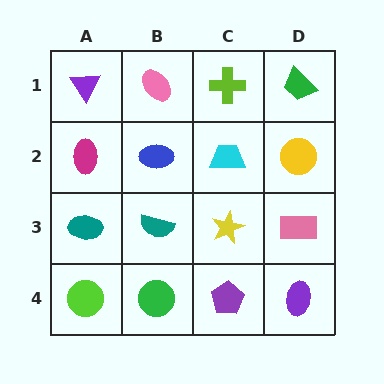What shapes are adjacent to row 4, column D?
A pink rectangle (row 3, column D), a purple pentagon (row 4, column C).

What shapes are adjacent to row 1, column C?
A cyan trapezoid (row 2, column C), a pink ellipse (row 1, column B), a green trapezoid (row 1, column D).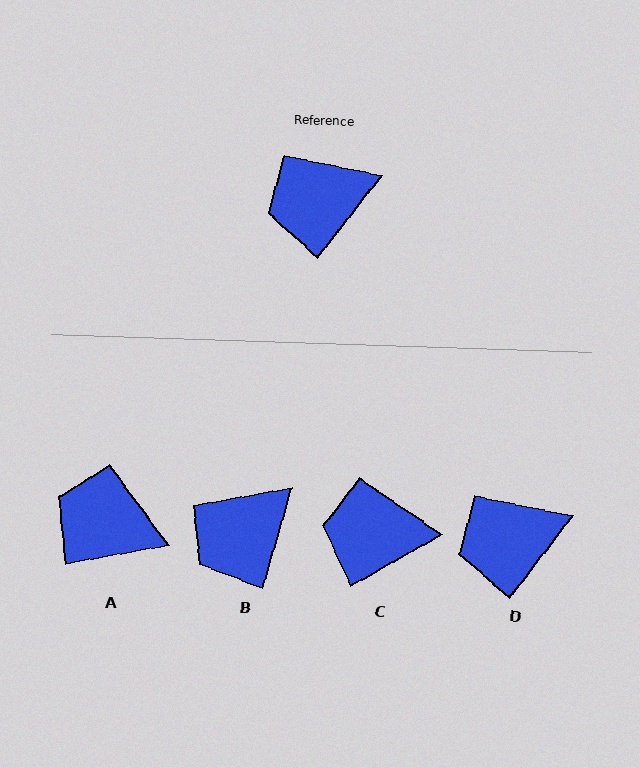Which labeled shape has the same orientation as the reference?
D.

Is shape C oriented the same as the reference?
No, it is off by about 23 degrees.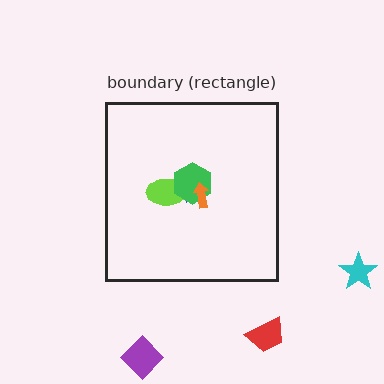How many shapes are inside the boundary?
4 inside, 3 outside.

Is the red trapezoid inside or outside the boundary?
Outside.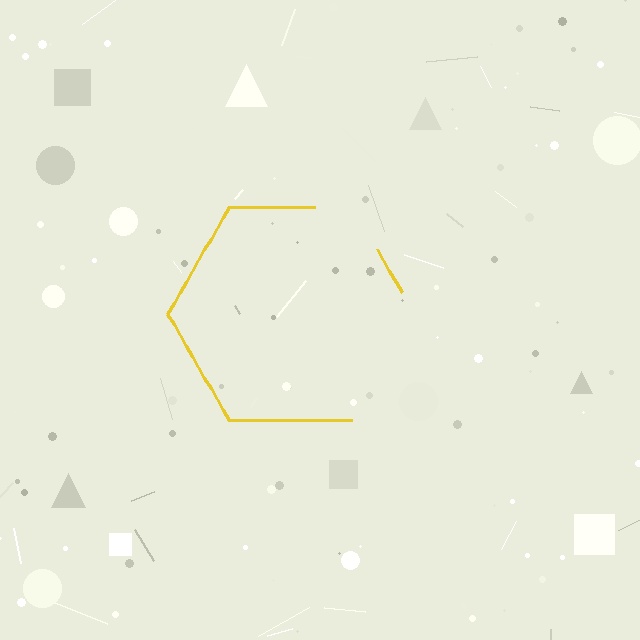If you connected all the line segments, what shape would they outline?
They would outline a hexagon.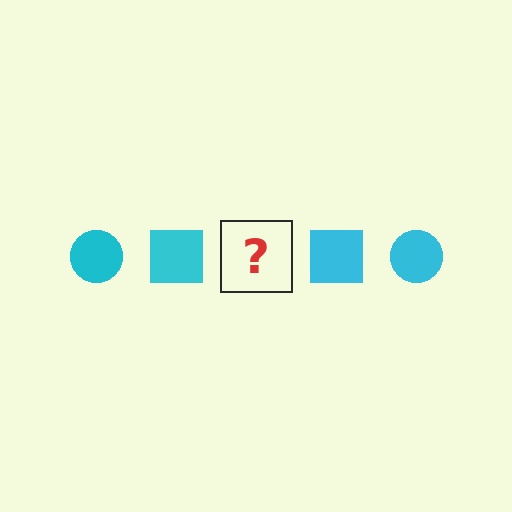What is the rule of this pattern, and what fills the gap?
The rule is that the pattern cycles through circle, square shapes in cyan. The gap should be filled with a cyan circle.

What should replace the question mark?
The question mark should be replaced with a cyan circle.